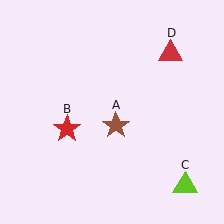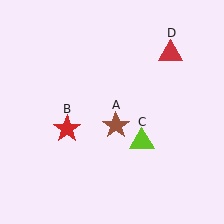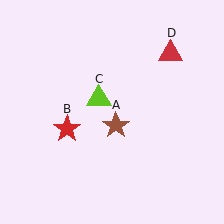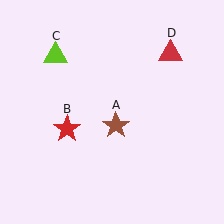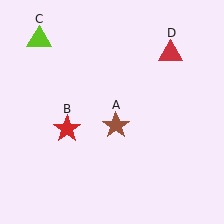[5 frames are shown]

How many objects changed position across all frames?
1 object changed position: lime triangle (object C).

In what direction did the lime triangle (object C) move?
The lime triangle (object C) moved up and to the left.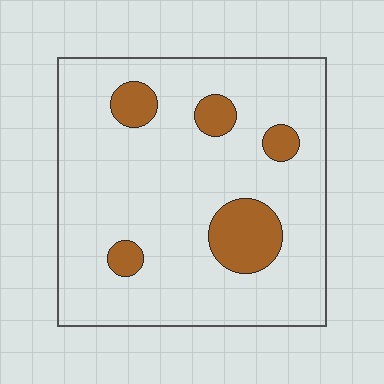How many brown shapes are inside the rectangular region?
5.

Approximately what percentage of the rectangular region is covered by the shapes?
Approximately 15%.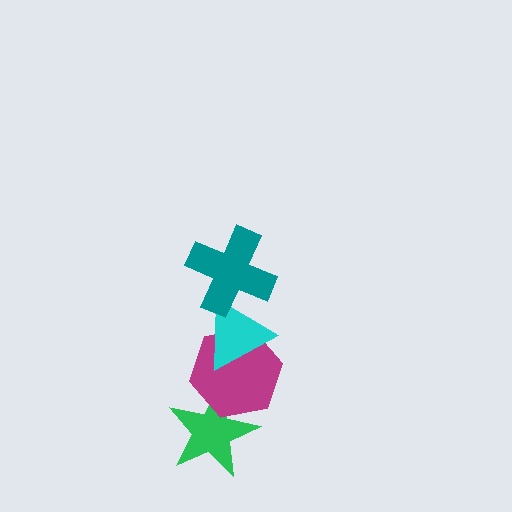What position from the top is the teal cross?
The teal cross is 1st from the top.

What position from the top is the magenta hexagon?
The magenta hexagon is 3rd from the top.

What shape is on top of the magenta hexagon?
The cyan triangle is on top of the magenta hexagon.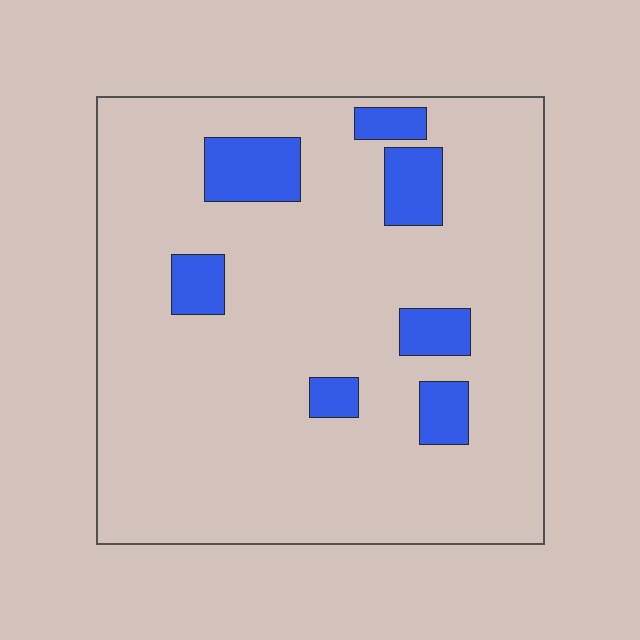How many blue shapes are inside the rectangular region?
7.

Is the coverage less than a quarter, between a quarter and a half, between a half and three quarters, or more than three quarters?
Less than a quarter.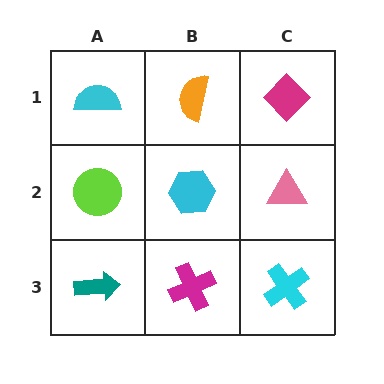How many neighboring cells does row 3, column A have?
2.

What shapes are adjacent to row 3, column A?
A lime circle (row 2, column A), a magenta cross (row 3, column B).